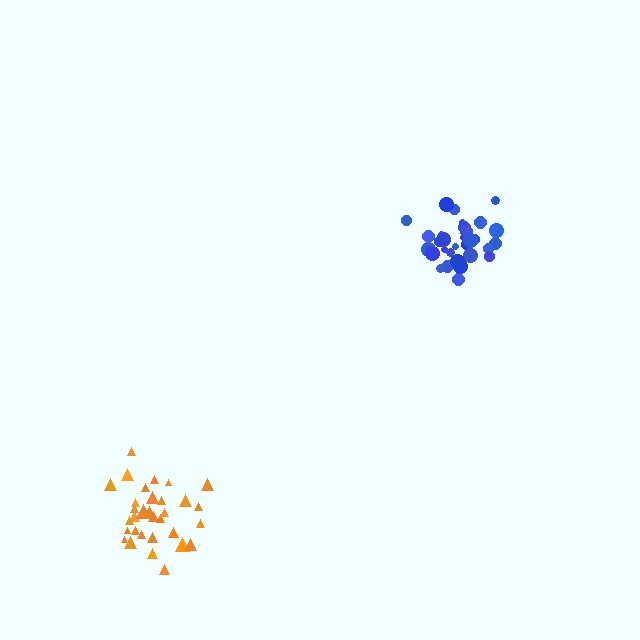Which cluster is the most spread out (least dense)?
Orange.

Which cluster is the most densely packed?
Blue.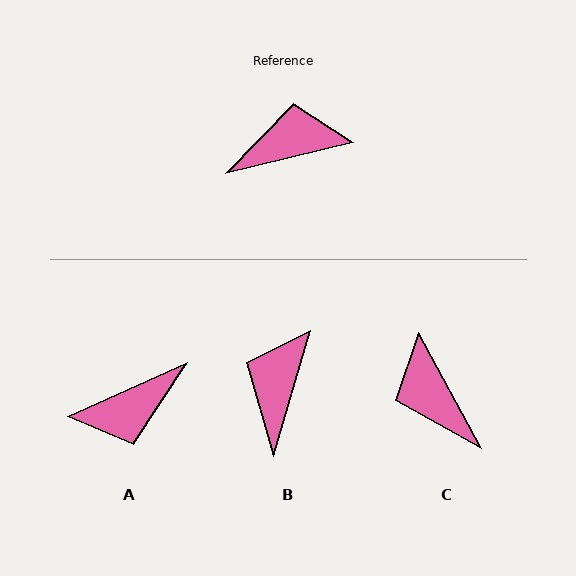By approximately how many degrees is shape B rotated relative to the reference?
Approximately 60 degrees counter-clockwise.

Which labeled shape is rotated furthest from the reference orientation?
A, about 169 degrees away.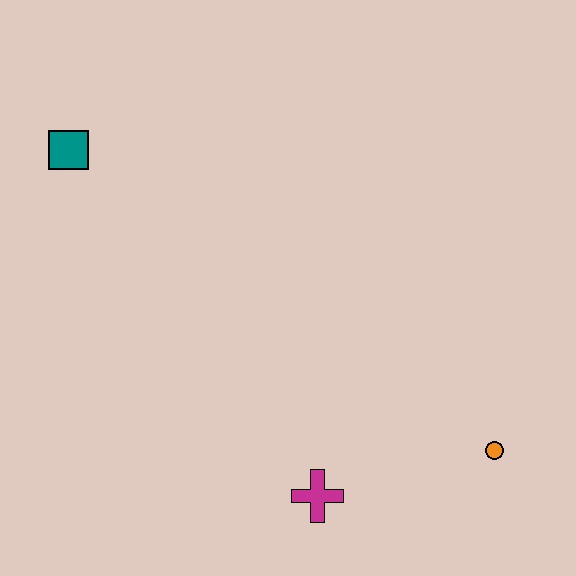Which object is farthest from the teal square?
The orange circle is farthest from the teal square.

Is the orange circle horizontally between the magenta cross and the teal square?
No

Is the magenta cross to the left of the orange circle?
Yes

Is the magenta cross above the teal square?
No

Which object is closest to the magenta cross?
The orange circle is closest to the magenta cross.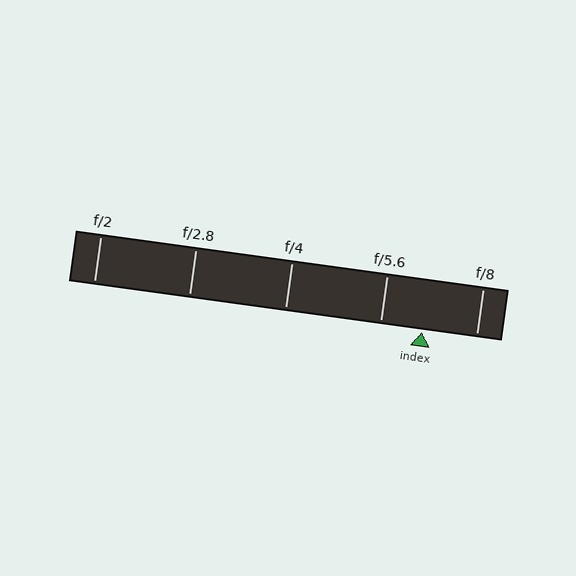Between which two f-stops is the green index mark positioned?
The index mark is between f/5.6 and f/8.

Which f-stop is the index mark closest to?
The index mark is closest to f/5.6.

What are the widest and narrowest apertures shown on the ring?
The widest aperture shown is f/2 and the narrowest is f/8.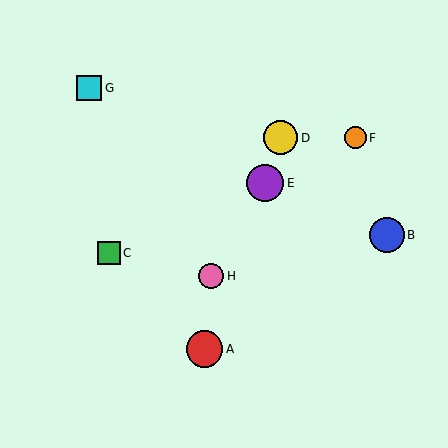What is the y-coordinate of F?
Object F is at y≈138.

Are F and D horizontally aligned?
Yes, both are at y≈138.